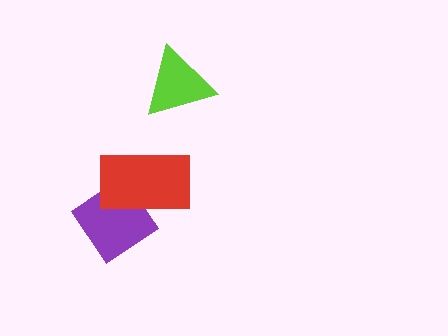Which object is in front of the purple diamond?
The red rectangle is in front of the purple diamond.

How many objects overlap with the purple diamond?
1 object overlaps with the purple diamond.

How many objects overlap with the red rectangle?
1 object overlaps with the red rectangle.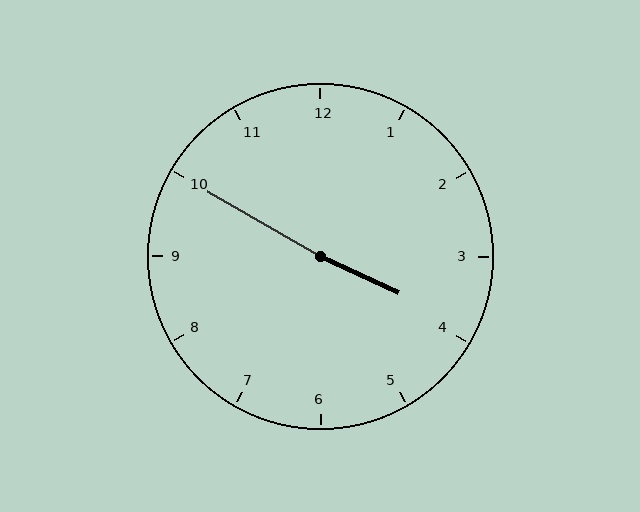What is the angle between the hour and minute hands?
Approximately 175 degrees.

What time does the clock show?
3:50.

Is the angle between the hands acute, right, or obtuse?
It is obtuse.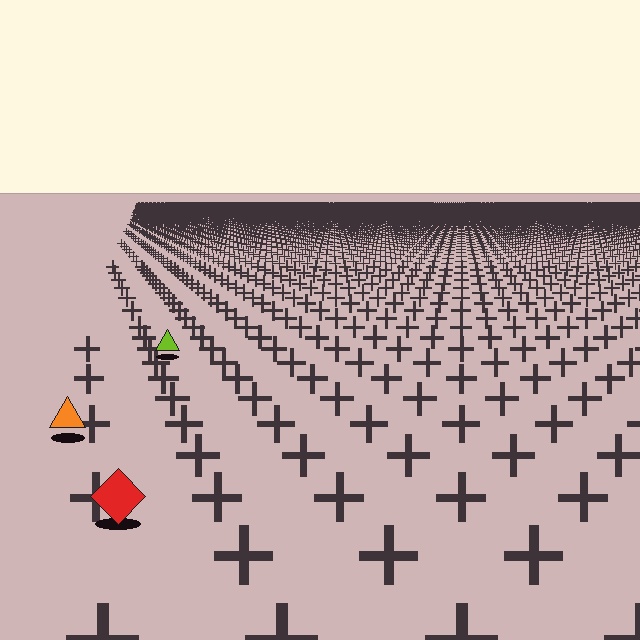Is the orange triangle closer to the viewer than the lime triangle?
Yes. The orange triangle is closer — you can tell from the texture gradient: the ground texture is coarser near it.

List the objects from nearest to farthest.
From nearest to farthest: the red diamond, the orange triangle, the lime triangle.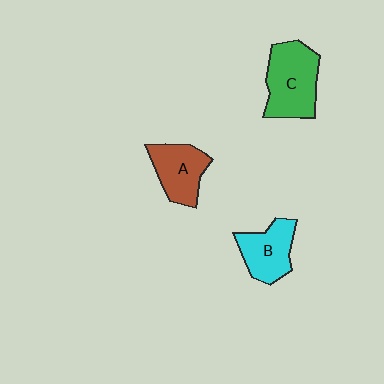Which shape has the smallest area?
Shape B (cyan).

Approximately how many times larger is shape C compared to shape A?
Approximately 1.3 times.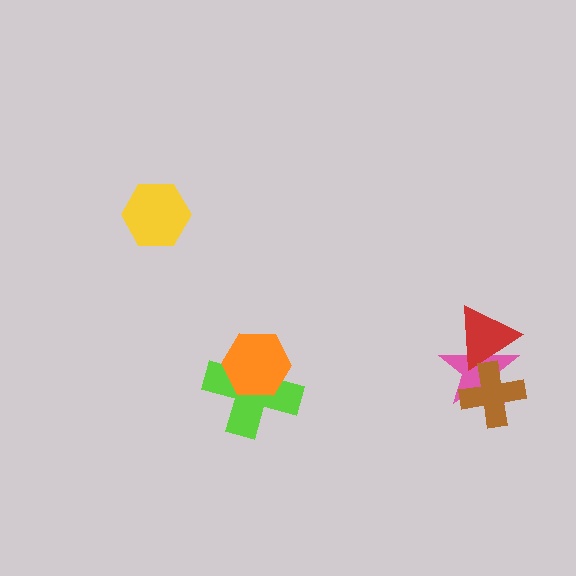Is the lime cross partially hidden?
Yes, it is partially covered by another shape.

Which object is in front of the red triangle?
The brown cross is in front of the red triangle.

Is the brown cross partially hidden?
No, no other shape covers it.